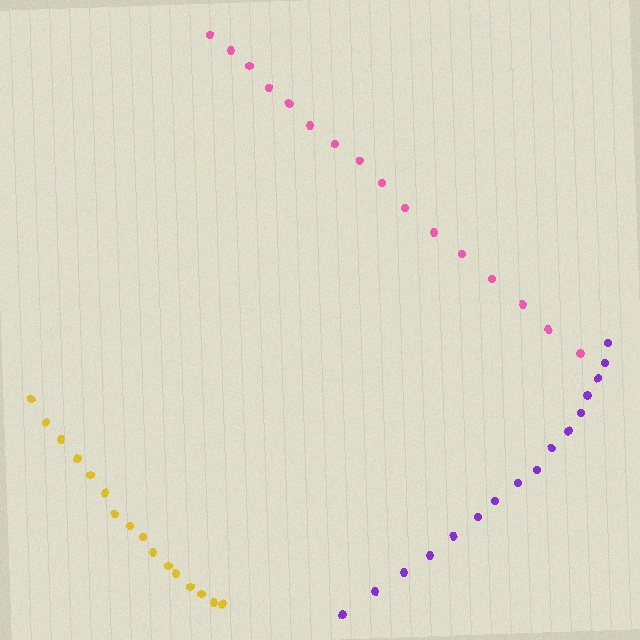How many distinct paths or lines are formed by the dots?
There are 3 distinct paths.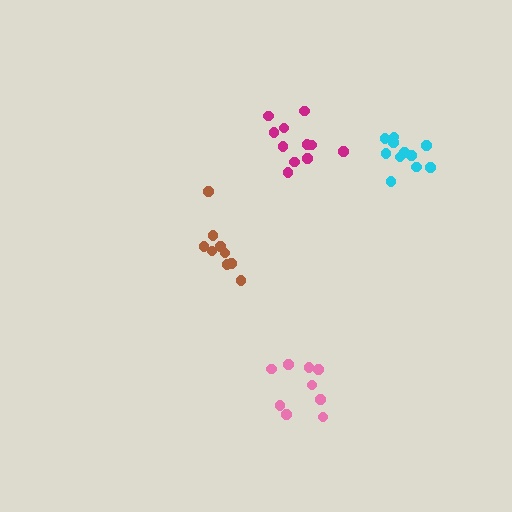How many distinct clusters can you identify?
There are 4 distinct clusters.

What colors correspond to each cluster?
The clusters are colored: magenta, pink, brown, cyan.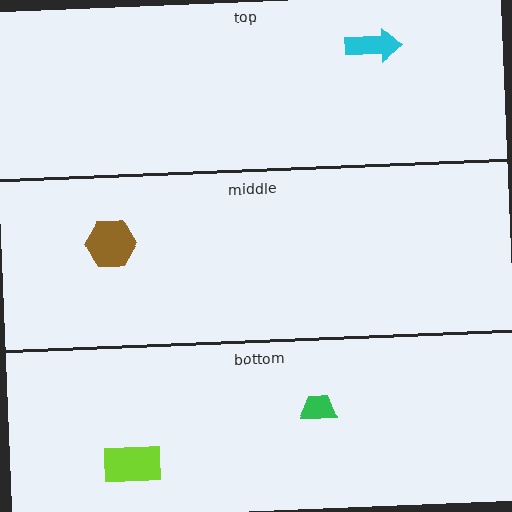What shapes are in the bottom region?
The lime rectangle, the green trapezoid.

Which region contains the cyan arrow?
The top region.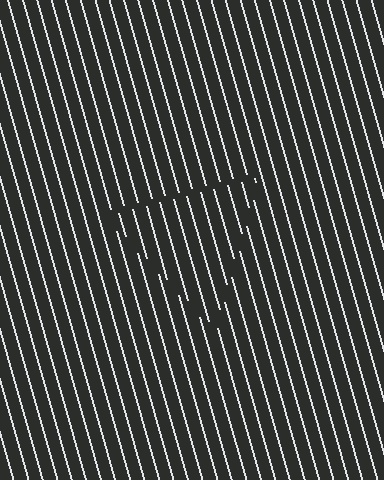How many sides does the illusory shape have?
3 sides — the line-ends trace a triangle.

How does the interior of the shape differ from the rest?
The interior of the shape contains the same grating, shifted by half a period — the contour is defined by the phase discontinuity where line-ends from the inner and outer gratings abut.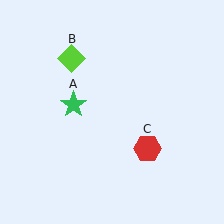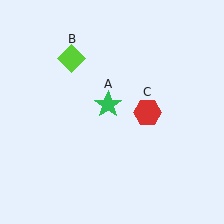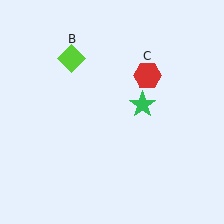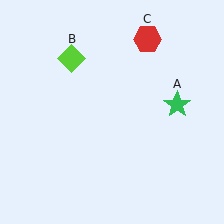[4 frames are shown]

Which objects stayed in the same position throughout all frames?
Lime diamond (object B) remained stationary.